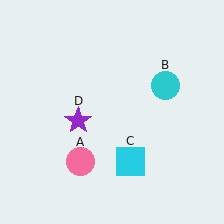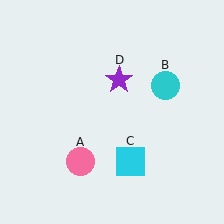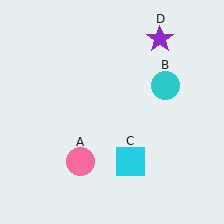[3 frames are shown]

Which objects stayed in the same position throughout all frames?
Pink circle (object A) and cyan circle (object B) and cyan square (object C) remained stationary.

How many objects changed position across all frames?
1 object changed position: purple star (object D).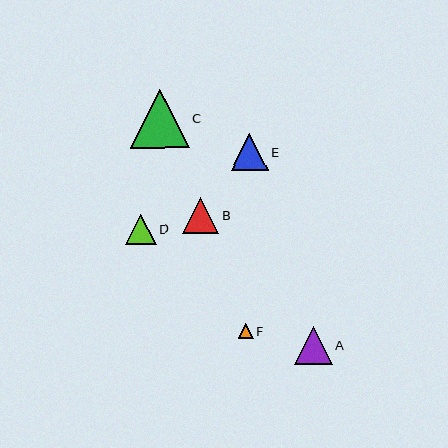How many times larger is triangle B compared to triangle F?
Triangle B is approximately 2.4 times the size of triangle F.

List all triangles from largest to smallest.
From largest to smallest: C, E, A, B, D, F.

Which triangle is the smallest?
Triangle F is the smallest with a size of approximately 15 pixels.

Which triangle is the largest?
Triangle C is the largest with a size of approximately 58 pixels.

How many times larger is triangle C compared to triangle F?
Triangle C is approximately 3.9 times the size of triangle F.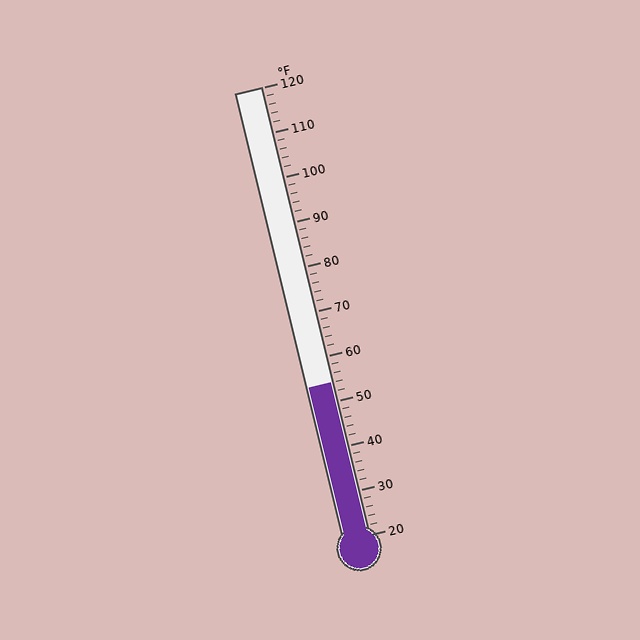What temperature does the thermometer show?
The thermometer shows approximately 54°F.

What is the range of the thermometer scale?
The thermometer scale ranges from 20°F to 120°F.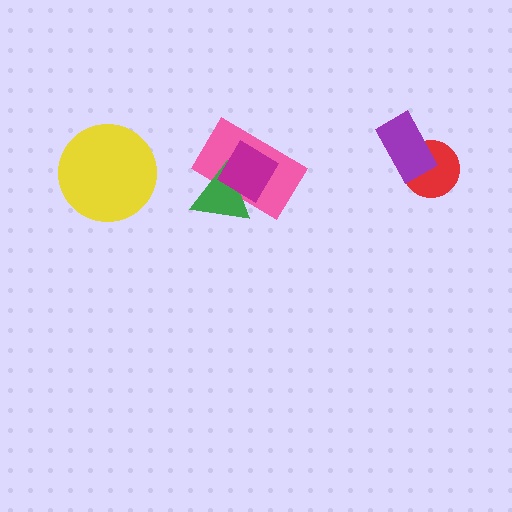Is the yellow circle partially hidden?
No, no other shape covers it.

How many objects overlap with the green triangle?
2 objects overlap with the green triangle.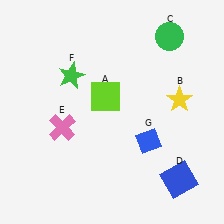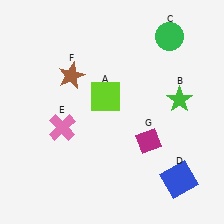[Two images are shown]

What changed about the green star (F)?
In Image 1, F is green. In Image 2, it changed to brown.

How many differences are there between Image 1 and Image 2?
There are 3 differences between the two images.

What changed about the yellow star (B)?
In Image 1, B is yellow. In Image 2, it changed to green.